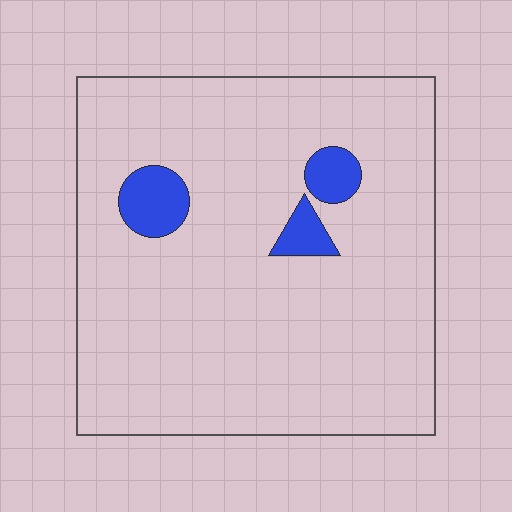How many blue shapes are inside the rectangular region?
3.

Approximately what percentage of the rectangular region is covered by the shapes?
Approximately 5%.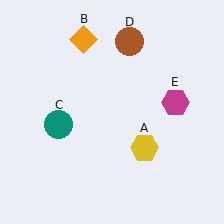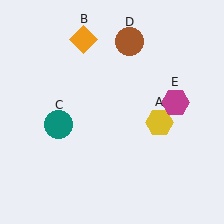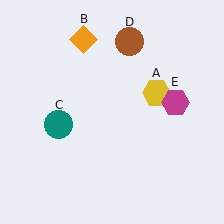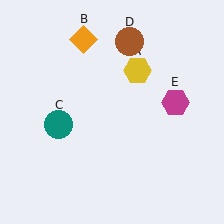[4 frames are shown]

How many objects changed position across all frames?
1 object changed position: yellow hexagon (object A).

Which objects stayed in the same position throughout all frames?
Orange diamond (object B) and teal circle (object C) and brown circle (object D) and magenta hexagon (object E) remained stationary.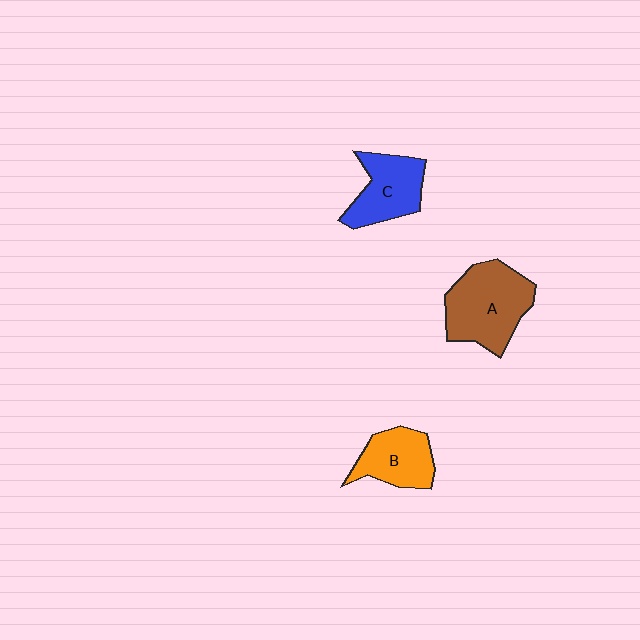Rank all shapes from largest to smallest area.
From largest to smallest: A (brown), C (blue), B (orange).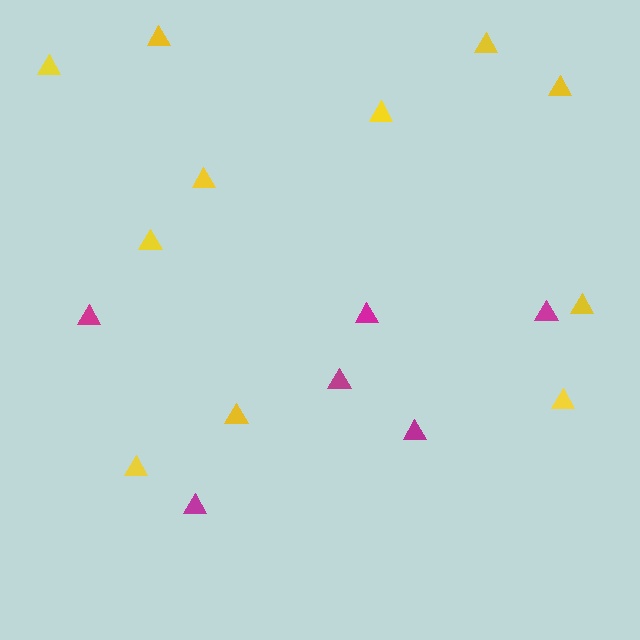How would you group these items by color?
There are 2 groups: one group of magenta triangles (6) and one group of yellow triangles (11).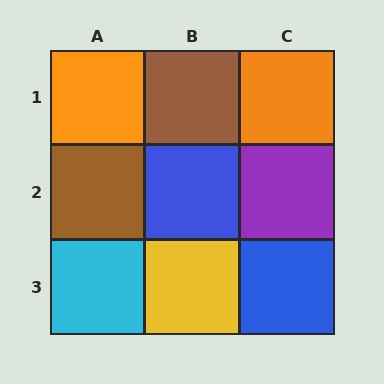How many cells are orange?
2 cells are orange.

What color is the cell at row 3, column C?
Blue.